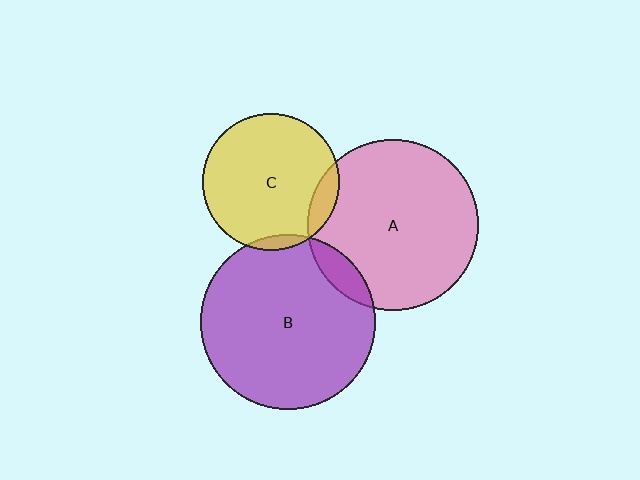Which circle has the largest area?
Circle B (purple).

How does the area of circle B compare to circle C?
Approximately 1.6 times.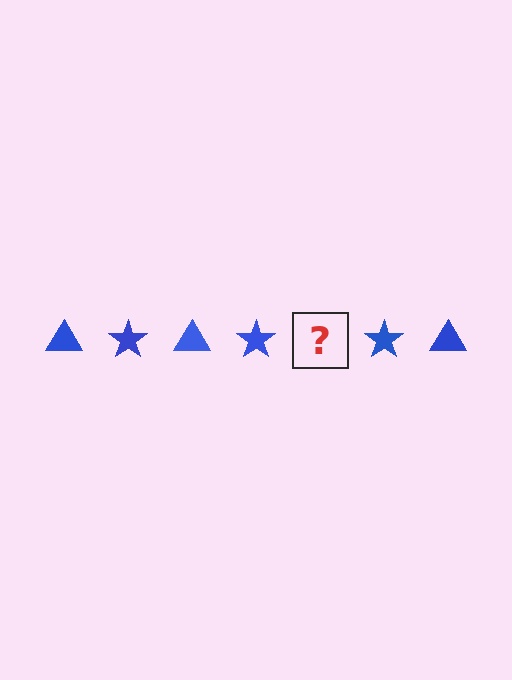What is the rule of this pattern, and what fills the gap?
The rule is that the pattern cycles through triangle, star shapes in blue. The gap should be filled with a blue triangle.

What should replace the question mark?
The question mark should be replaced with a blue triangle.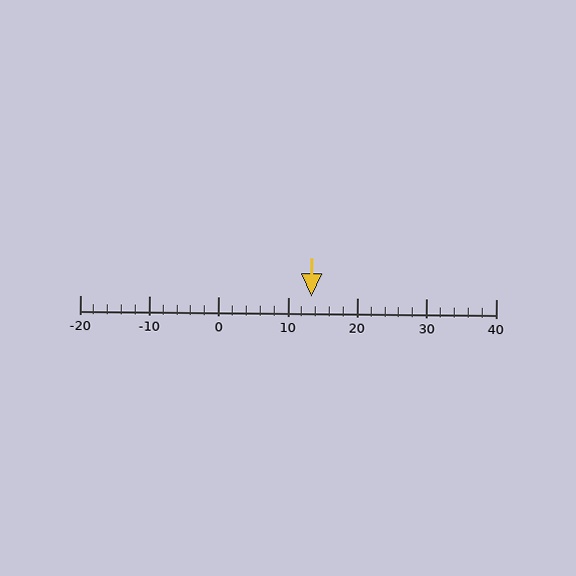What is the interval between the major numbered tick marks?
The major tick marks are spaced 10 units apart.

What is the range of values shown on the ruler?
The ruler shows values from -20 to 40.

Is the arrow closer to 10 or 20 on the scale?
The arrow is closer to 10.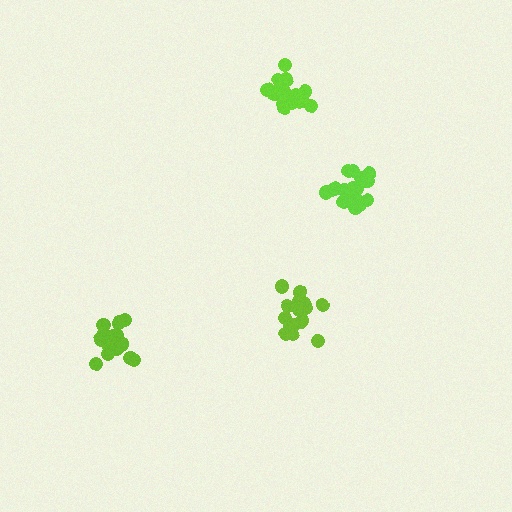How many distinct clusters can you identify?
There are 4 distinct clusters.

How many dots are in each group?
Group 1: 19 dots, Group 2: 16 dots, Group 3: 21 dots, Group 4: 19 dots (75 total).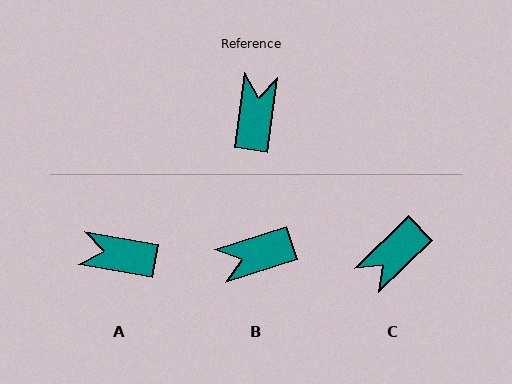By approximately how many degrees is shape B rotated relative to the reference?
Approximately 116 degrees counter-clockwise.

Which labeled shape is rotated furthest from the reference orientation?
C, about 142 degrees away.